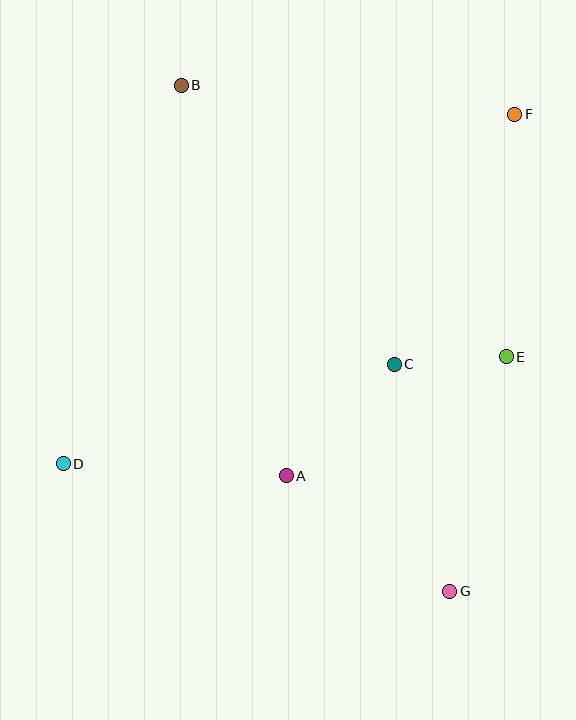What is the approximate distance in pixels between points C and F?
The distance between C and F is approximately 277 pixels.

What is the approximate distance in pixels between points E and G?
The distance between E and G is approximately 241 pixels.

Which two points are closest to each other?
Points C and E are closest to each other.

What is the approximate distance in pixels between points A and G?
The distance between A and G is approximately 201 pixels.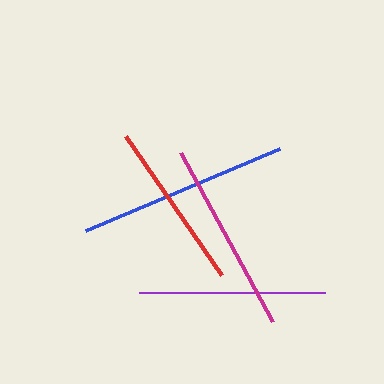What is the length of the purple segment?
The purple segment is approximately 185 pixels long.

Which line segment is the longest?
The blue line is the longest at approximately 212 pixels.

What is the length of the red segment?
The red segment is approximately 170 pixels long.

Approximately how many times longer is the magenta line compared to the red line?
The magenta line is approximately 1.1 times the length of the red line.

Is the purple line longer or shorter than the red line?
The purple line is longer than the red line.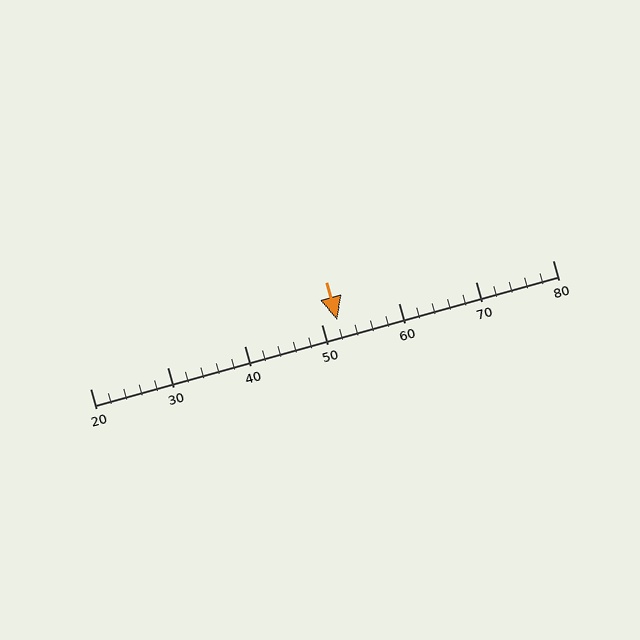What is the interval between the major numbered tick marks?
The major tick marks are spaced 10 units apart.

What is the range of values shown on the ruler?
The ruler shows values from 20 to 80.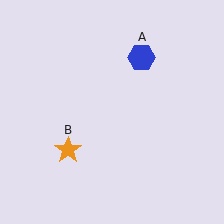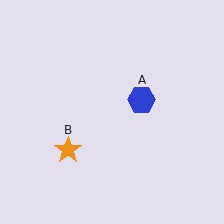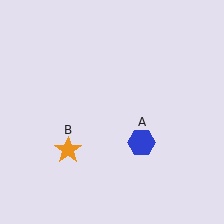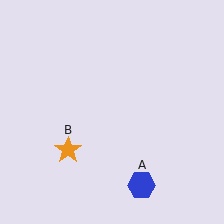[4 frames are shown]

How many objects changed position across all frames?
1 object changed position: blue hexagon (object A).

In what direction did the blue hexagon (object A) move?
The blue hexagon (object A) moved down.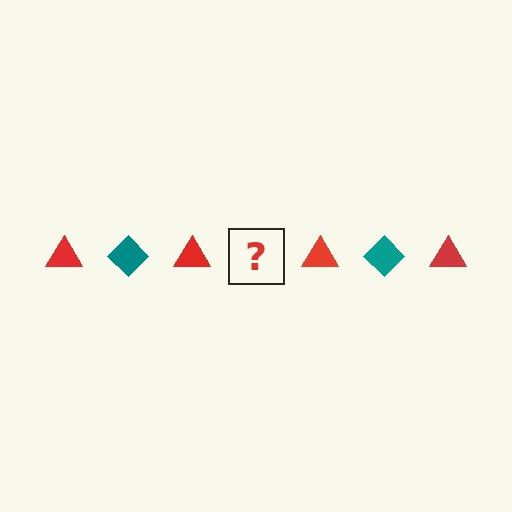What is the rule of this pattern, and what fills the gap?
The rule is that the pattern alternates between red triangle and teal diamond. The gap should be filled with a teal diamond.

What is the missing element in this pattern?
The missing element is a teal diamond.